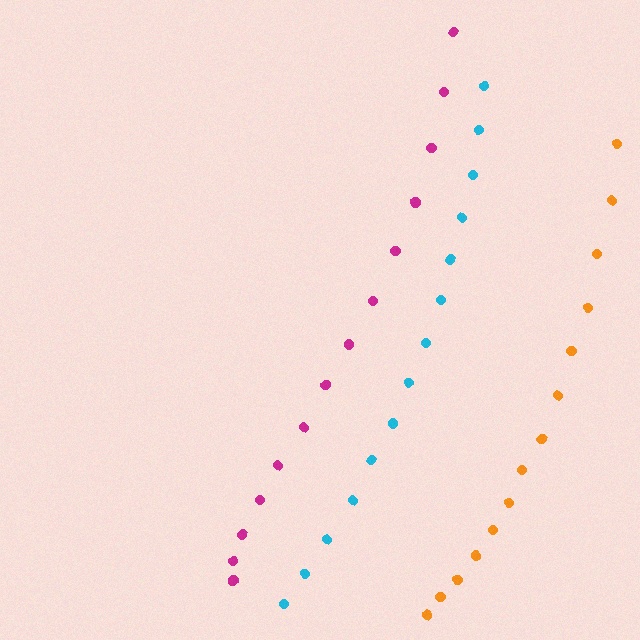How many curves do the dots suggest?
There are 3 distinct paths.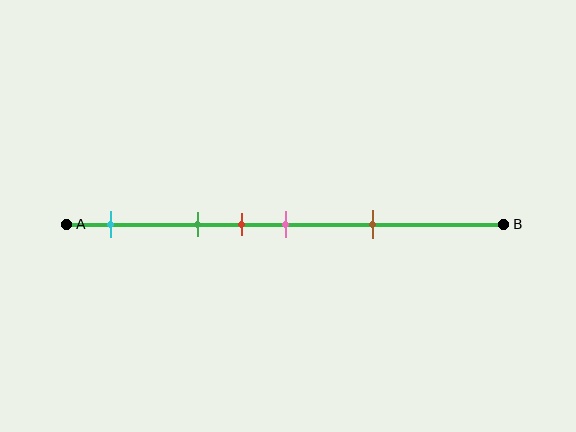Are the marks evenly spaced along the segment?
No, the marks are not evenly spaced.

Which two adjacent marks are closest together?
The red and pink marks are the closest adjacent pair.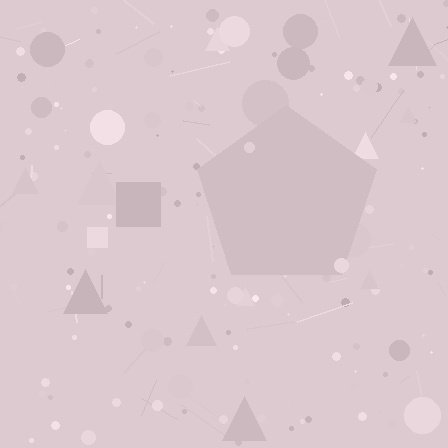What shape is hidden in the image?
A pentagon is hidden in the image.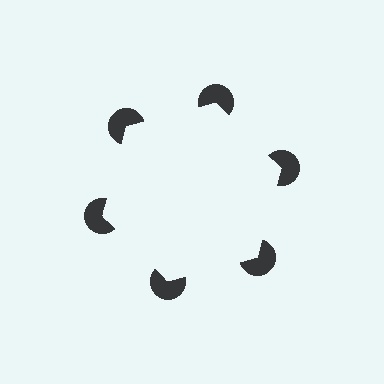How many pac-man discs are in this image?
There are 6 — one at each vertex of the illusory hexagon.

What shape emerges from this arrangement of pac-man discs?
An illusory hexagon — its edges are inferred from the aligned wedge cuts in the pac-man discs, not physically drawn.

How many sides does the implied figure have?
6 sides.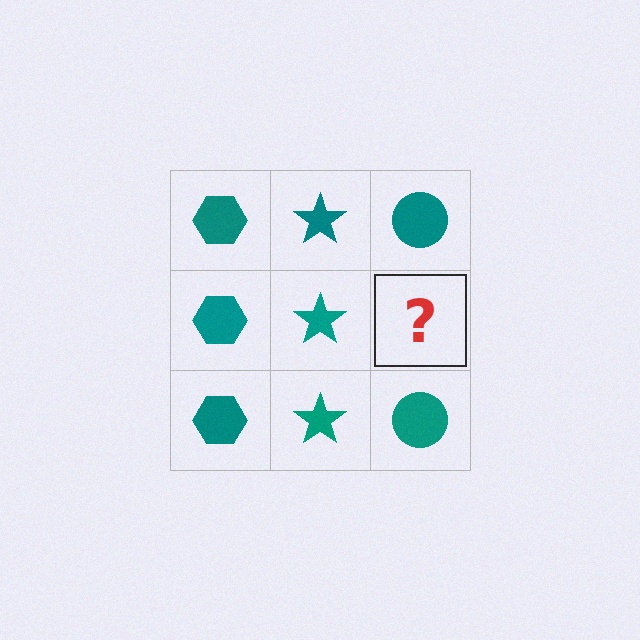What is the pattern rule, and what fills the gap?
The rule is that each column has a consistent shape. The gap should be filled with a teal circle.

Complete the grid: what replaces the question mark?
The question mark should be replaced with a teal circle.